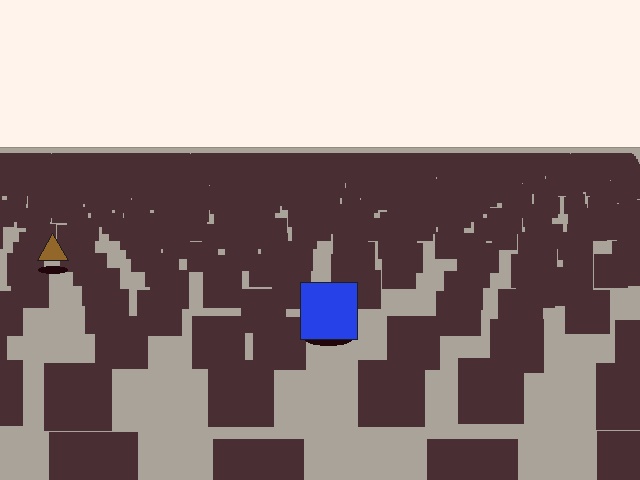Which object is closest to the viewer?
The blue square is closest. The texture marks near it are larger and more spread out.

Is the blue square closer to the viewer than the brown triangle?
Yes. The blue square is closer — you can tell from the texture gradient: the ground texture is coarser near it.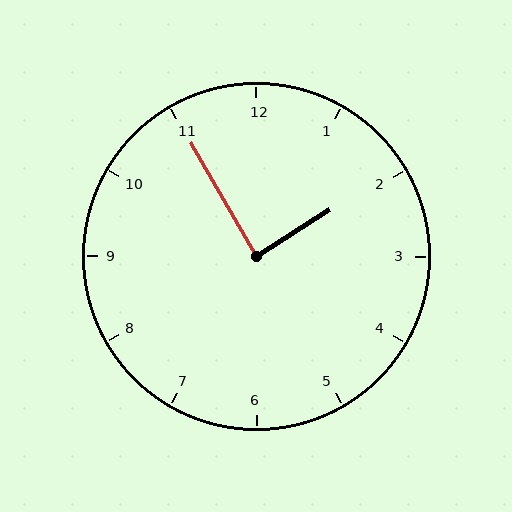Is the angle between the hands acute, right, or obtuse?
It is right.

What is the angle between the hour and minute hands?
Approximately 88 degrees.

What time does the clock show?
1:55.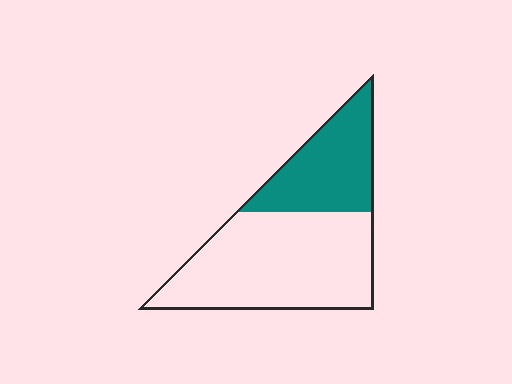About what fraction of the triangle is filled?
About one third (1/3).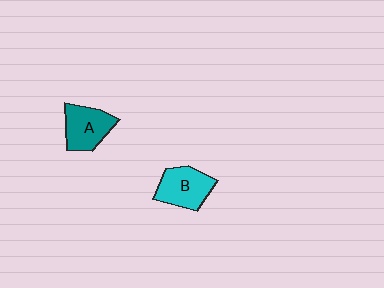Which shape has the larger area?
Shape B (cyan).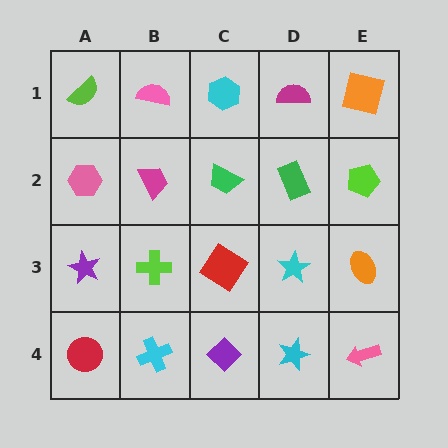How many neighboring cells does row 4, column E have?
2.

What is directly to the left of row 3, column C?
A lime cross.